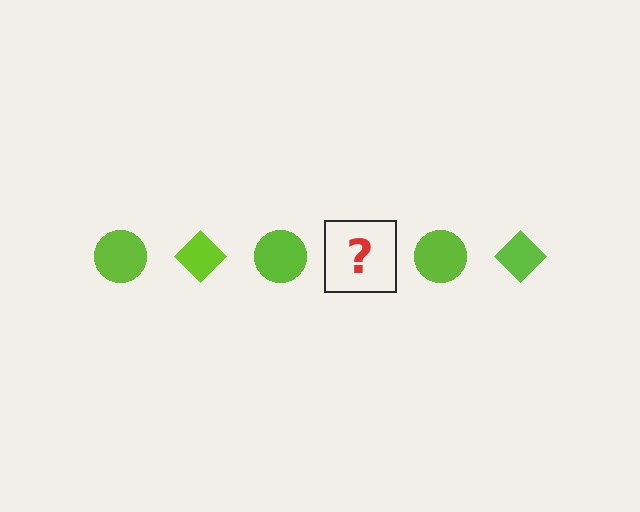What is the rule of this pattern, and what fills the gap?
The rule is that the pattern cycles through circle, diamond shapes in lime. The gap should be filled with a lime diamond.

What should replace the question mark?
The question mark should be replaced with a lime diamond.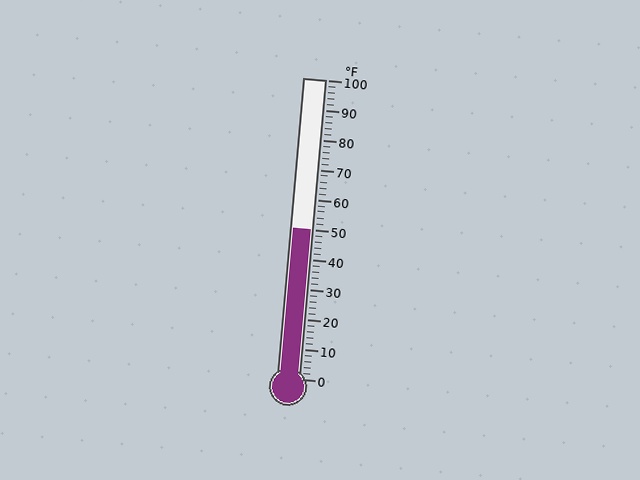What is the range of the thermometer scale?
The thermometer scale ranges from 0°F to 100°F.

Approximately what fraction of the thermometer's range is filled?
The thermometer is filled to approximately 50% of its range.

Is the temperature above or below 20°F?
The temperature is above 20°F.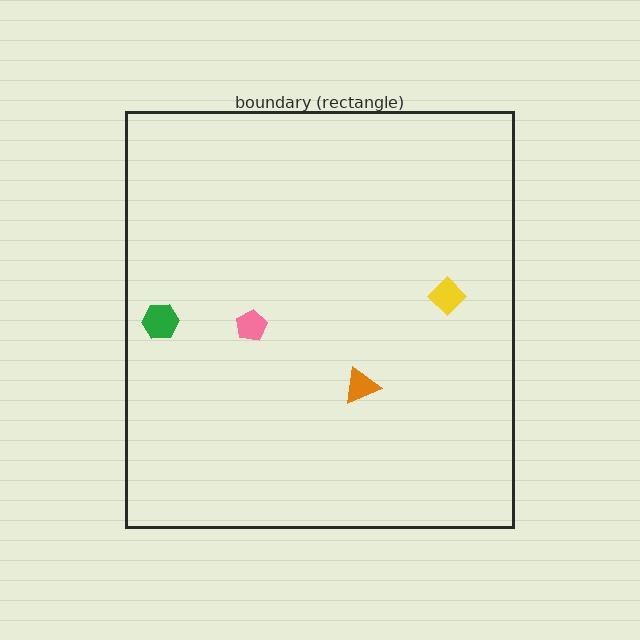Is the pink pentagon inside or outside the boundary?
Inside.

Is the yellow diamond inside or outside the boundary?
Inside.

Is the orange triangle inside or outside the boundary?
Inside.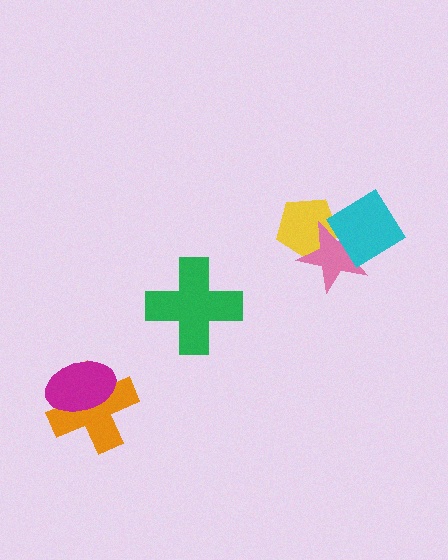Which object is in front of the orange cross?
The magenta ellipse is in front of the orange cross.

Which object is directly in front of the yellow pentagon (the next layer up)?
The pink star is directly in front of the yellow pentagon.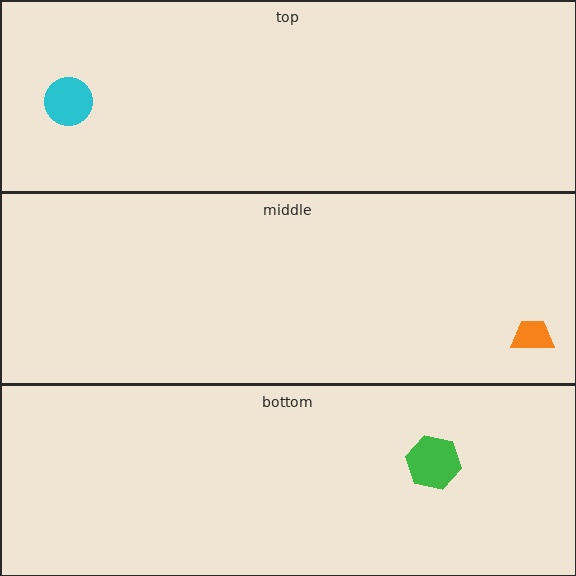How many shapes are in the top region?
1.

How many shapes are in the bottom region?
1.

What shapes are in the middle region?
The orange trapezoid.